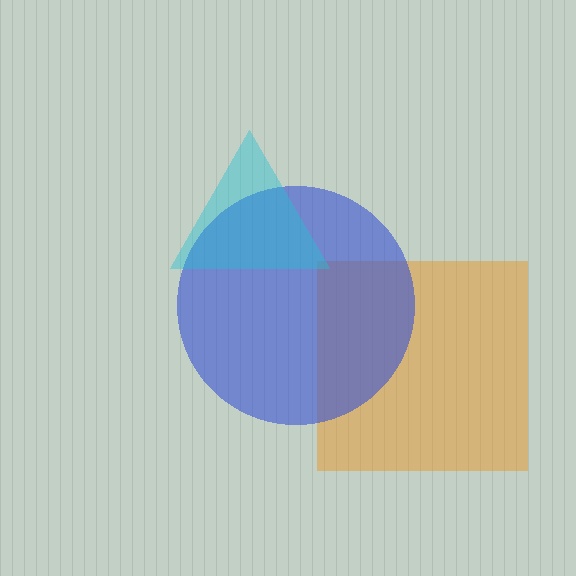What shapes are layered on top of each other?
The layered shapes are: an orange square, a blue circle, a cyan triangle.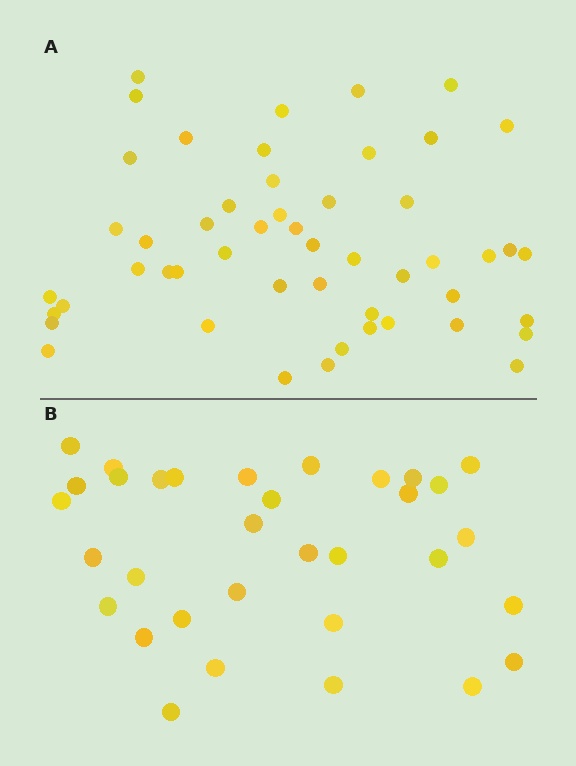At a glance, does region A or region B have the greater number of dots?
Region A (the top region) has more dots.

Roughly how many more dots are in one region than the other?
Region A has approximately 20 more dots than region B.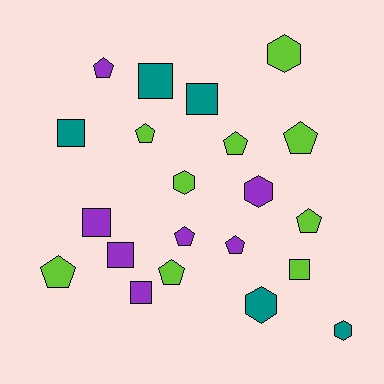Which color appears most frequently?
Lime, with 9 objects.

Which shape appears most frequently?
Pentagon, with 9 objects.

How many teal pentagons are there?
There are no teal pentagons.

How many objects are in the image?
There are 21 objects.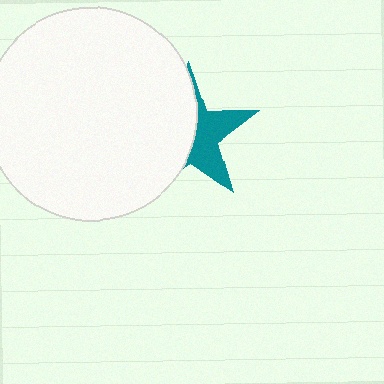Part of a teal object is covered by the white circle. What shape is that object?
It is a star.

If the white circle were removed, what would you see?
You would see the complete teal star.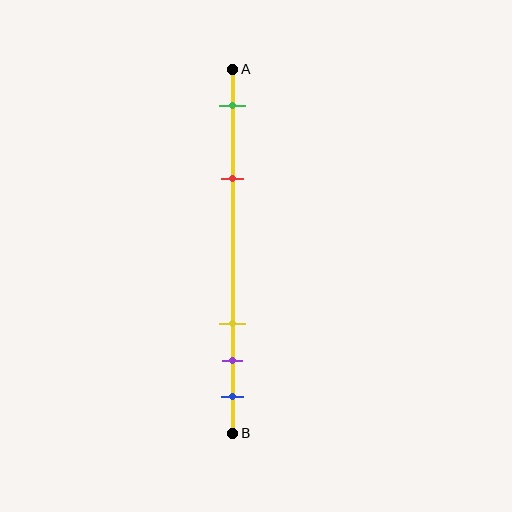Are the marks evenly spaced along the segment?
No, the marks are not evenly spaced.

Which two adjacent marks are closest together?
The purple and blue marks are the closest adjacent pair.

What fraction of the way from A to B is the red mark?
The red mark is approximately 30% (0.3) of the way from A to B.